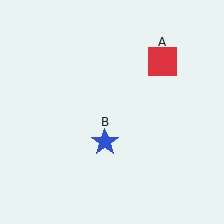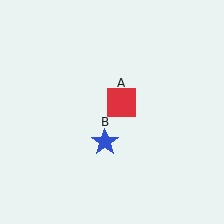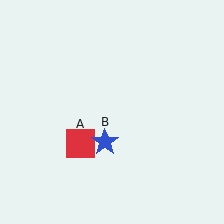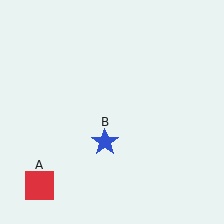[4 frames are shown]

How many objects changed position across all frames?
1 object changed position: red square (object A).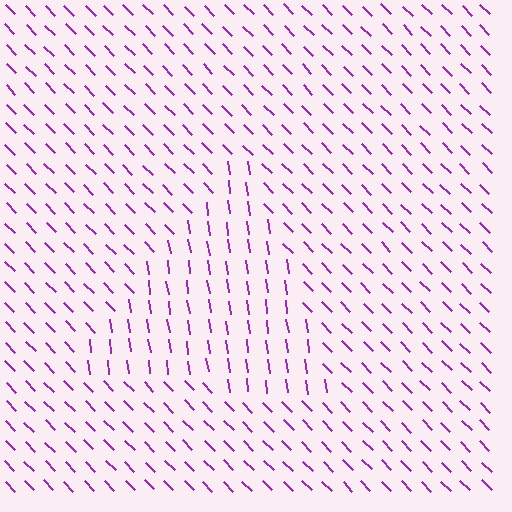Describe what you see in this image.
The image is filled with small purple line segments. A triangle region in the image has lines oriented differently from the surrounding lines, creating a visible texture boundary.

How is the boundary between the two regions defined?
The boundary is defined purely by a change in line orientation (approximately 37 degrees difference). All lines are the same color and thickness.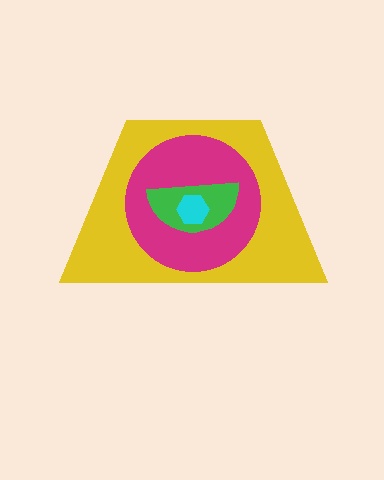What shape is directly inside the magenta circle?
The green semicircle.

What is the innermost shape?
The cyan hexagon.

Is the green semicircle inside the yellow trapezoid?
Yes.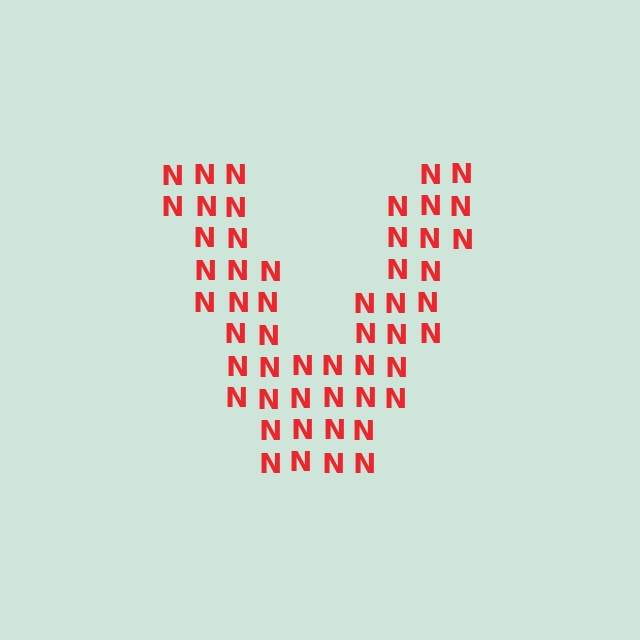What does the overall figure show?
The overall figure shows the letter V.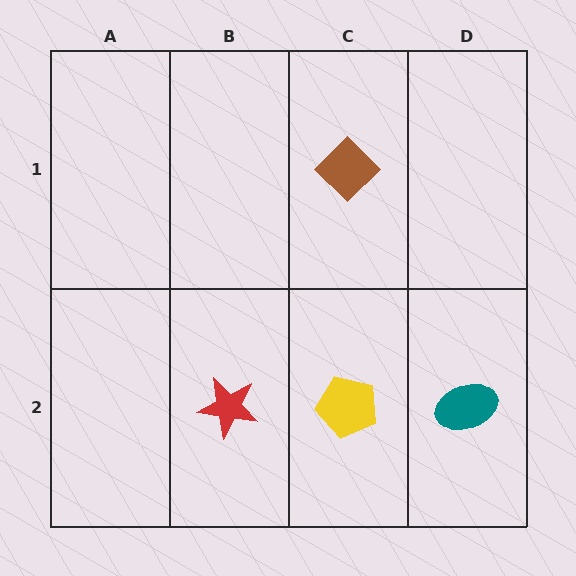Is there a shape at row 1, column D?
No, that cell is empty.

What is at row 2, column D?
A teal ellipse.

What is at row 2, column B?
A red star.